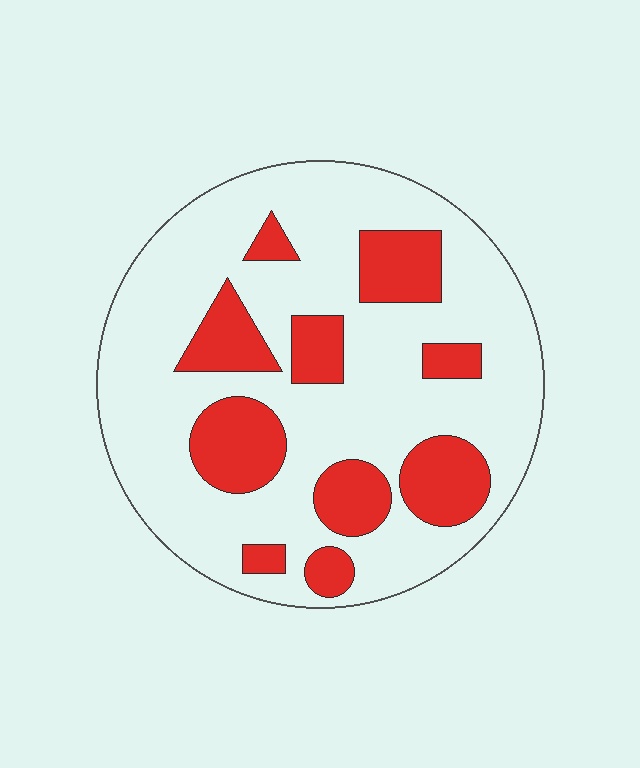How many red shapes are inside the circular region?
10.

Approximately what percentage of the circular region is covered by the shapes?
Approximately 25%.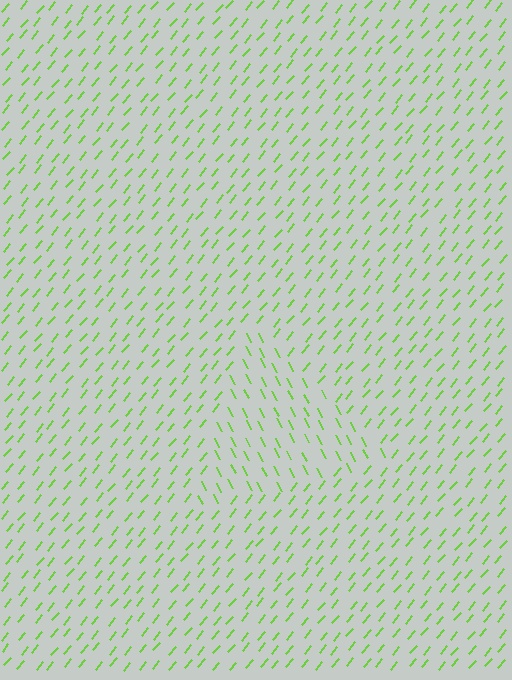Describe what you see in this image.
The image is filled with small lime line segments. A triangle region in the image has lines oriented differently from the surrounding lines, creating a visible texture boundary.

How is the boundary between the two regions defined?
The boundary is defined purely by a change in line orientation (approximately 67 degrees difference). All lines are the same color and thickness.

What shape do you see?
I see a triangle.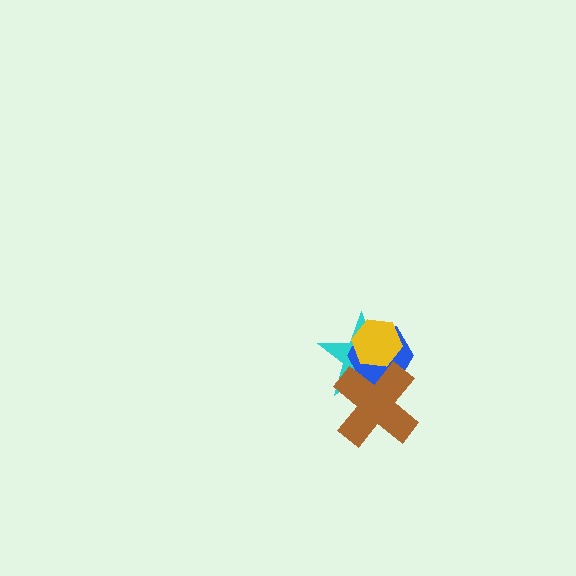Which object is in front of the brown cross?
The yellow hexagon is in front of the brown cross.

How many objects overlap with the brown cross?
3 objects overlap with the brown cross.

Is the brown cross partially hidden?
Yes, it is partially covered by another shape.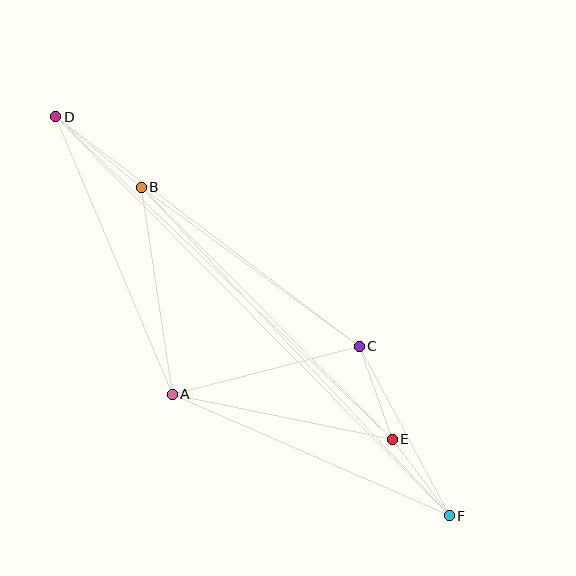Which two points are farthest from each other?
Points D and F are farthest from each other.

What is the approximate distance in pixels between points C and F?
The distance between C and F is approximately 192 pixels.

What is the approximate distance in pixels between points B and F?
The distance between B and F is approximately 450 pixels.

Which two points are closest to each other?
Points E and F are closest to each other.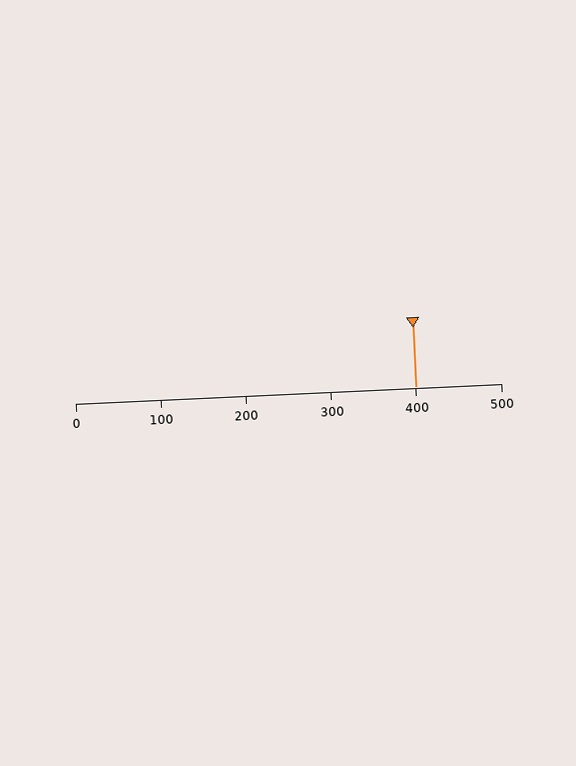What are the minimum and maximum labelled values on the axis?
The axis runs from 0 to 500.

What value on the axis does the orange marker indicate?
The marker indicates approximately 400.